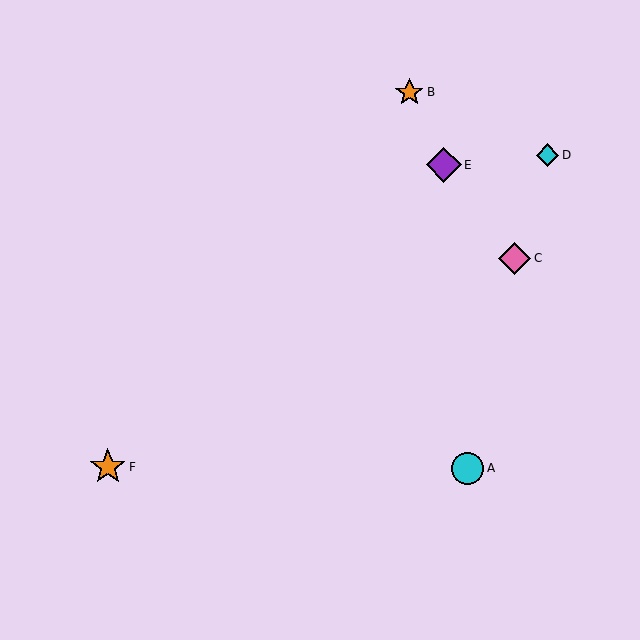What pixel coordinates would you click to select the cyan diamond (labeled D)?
Click at (548, 155) to select the cyan diamond D.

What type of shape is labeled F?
Shape F is an orange star.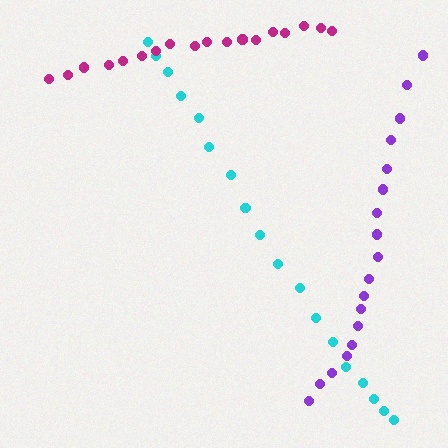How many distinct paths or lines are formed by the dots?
There are 3 distinct paths.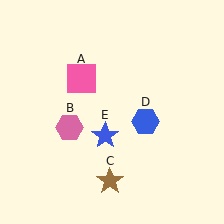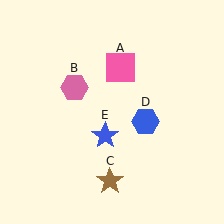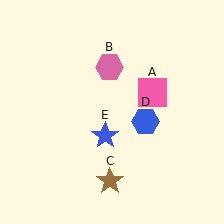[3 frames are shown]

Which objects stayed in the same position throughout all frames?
Brown star (object C) and blue hexagon (object D) and blue star (object E) remained stationary.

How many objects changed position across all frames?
2 objects changed position: pink square (object A), pink hexagon (object B).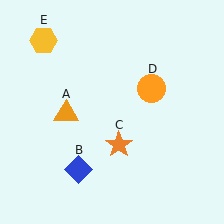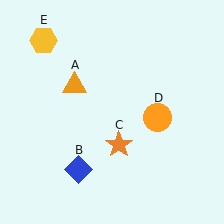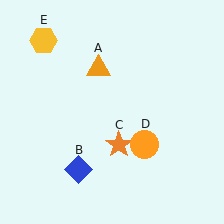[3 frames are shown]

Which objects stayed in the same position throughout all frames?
Blue diamond (object B) and orange star (object C) and yellow hexagon (object E) remained stationary.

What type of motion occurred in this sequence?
The orange triangle (object A), orange circle (object D) rotated clockwise around the center of the scene.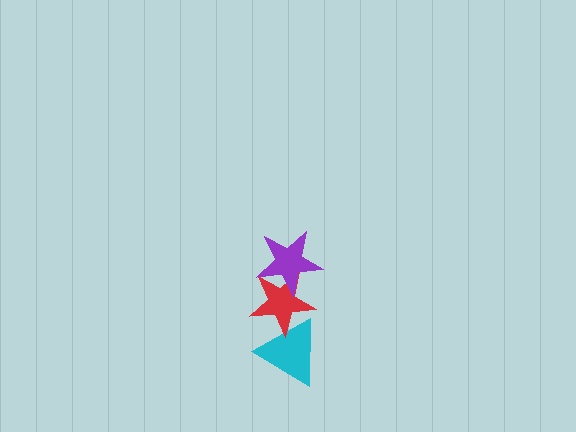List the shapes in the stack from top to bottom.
From top to bottom: the purple star, the red star, the cyan triangle.